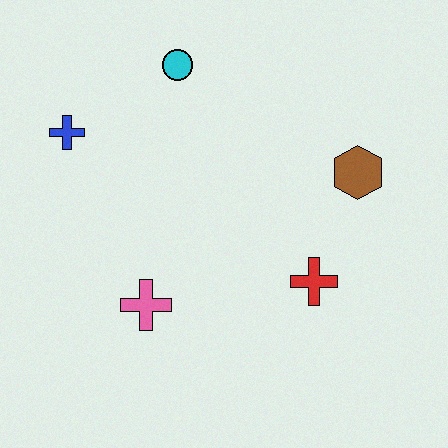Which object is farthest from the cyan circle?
The red cross is farthest from the cyan circle.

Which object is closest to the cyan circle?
The blue cross is closest to the cyan circle.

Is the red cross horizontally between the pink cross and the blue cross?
No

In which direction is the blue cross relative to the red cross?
The blue cross is to the left of the red cross.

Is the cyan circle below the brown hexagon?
No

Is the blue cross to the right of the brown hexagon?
No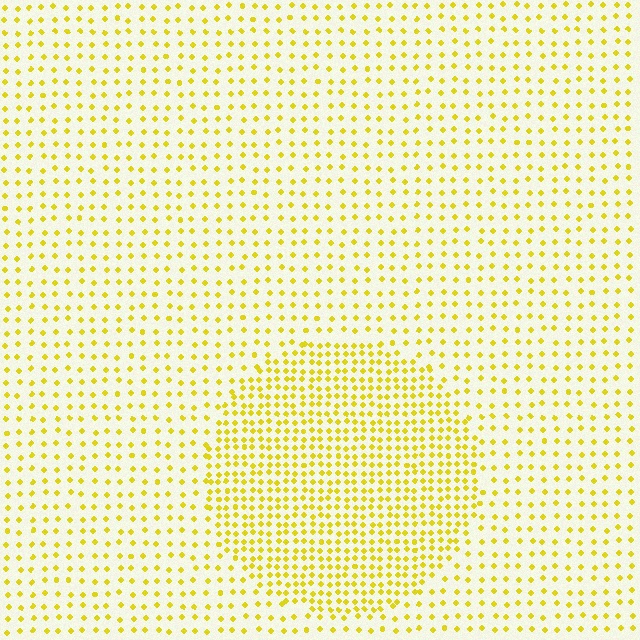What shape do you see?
I see a circle.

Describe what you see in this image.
The image contains small yellow elements arranged at two different densities. A circle-shaped region is visible where the elements are more densely packed than the surrounding area.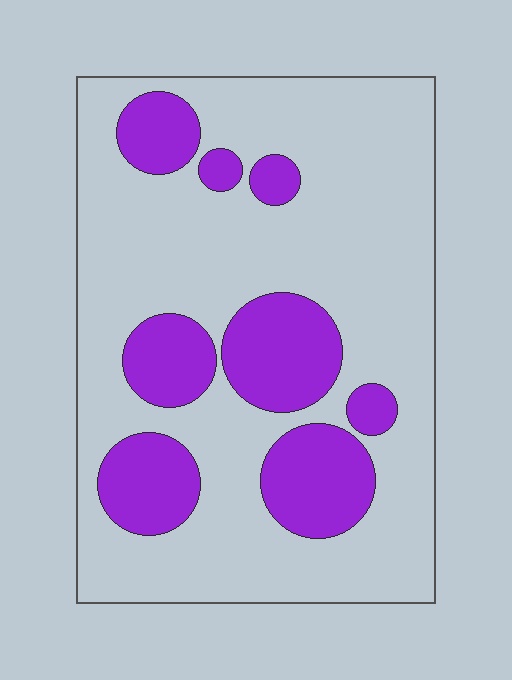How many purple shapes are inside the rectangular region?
8.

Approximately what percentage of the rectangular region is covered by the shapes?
Approximately 25%.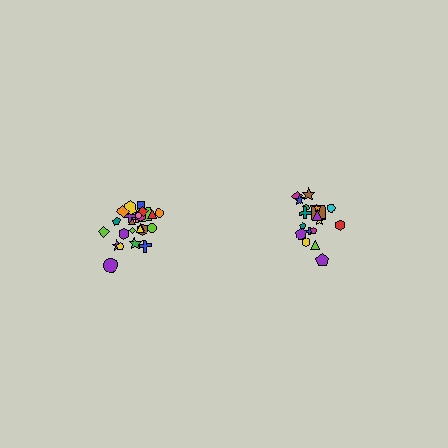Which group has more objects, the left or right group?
The left group.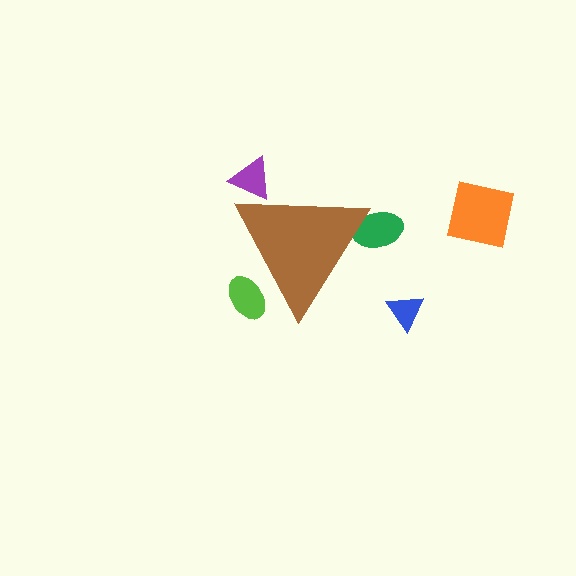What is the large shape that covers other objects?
A brown triangle.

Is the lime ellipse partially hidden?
Yes, the lime ellipse is partially hidden behind the brown triangle.